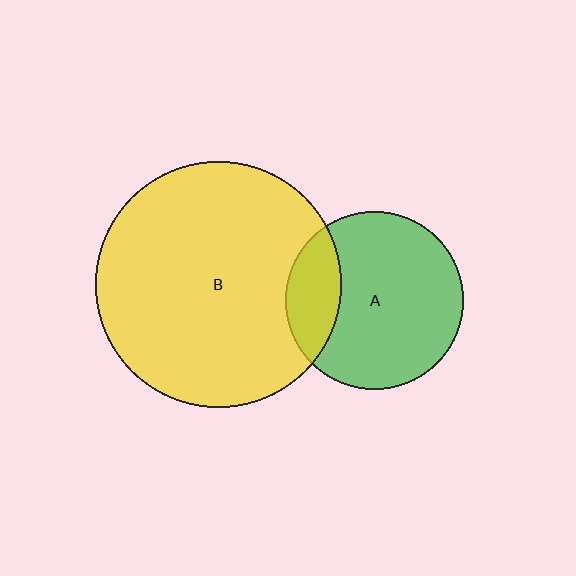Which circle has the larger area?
Circle B (yellow).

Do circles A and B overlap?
Yes.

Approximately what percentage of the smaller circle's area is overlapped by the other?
Approximately 20%.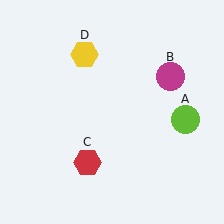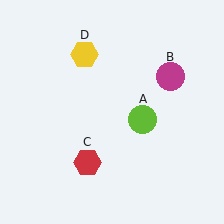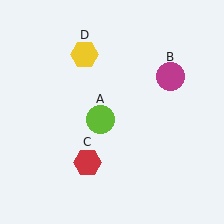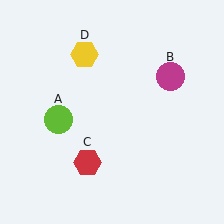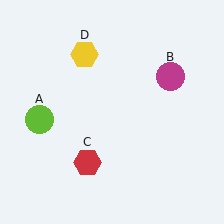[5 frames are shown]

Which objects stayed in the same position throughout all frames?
Magenta circle (object B) and red hexagon (object C) and yellow hexagon (object D) remained stationary.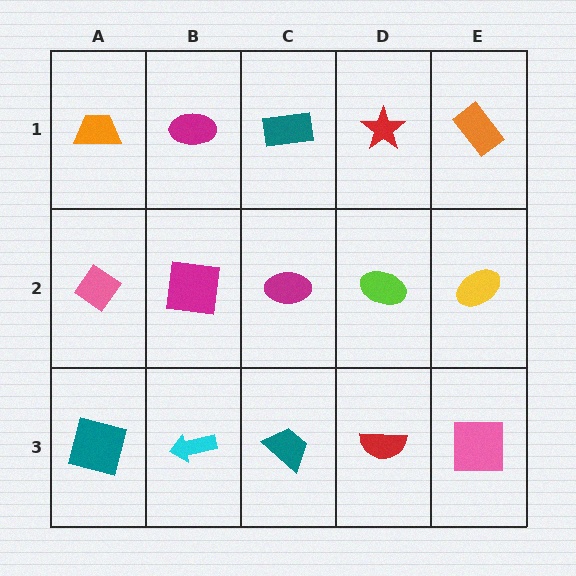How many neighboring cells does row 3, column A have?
2.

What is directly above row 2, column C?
A teal rectangle.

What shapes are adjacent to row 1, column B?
A magenta square (row 2, column B), an orange trapezoid (row 1, column A), a teal rectangle (row 1, column C).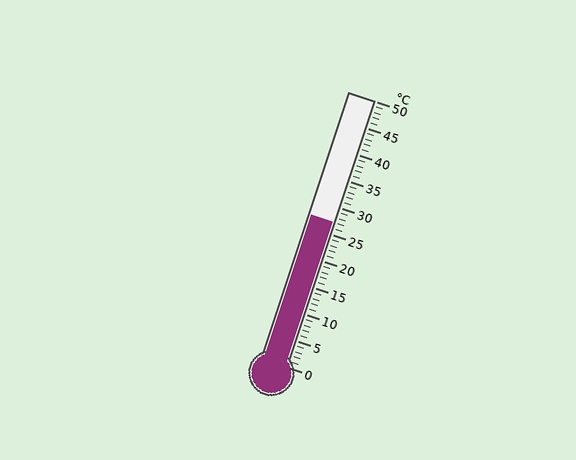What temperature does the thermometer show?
The thermometer shows approximately 27°C.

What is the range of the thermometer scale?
The thermometer scale ranges from 0°C to 50°C.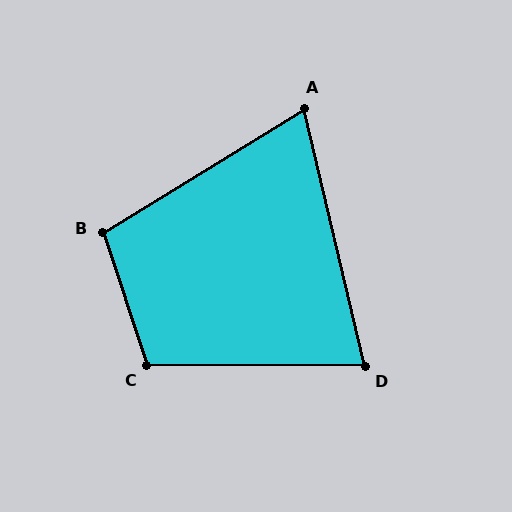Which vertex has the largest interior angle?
C, at approximately 108 degrees.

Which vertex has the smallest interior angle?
A, at approximately 72 degrees.